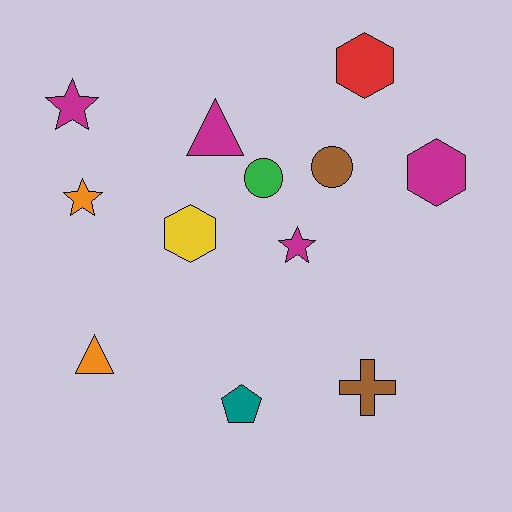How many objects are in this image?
There are 12 objects.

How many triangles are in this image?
There are 2 triangles.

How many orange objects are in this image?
There are 2 orange objects.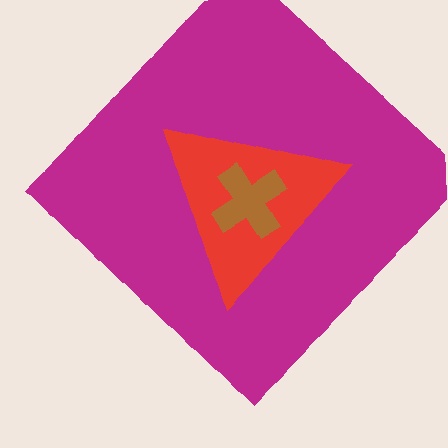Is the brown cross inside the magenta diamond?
Yes.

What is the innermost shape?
The brown cross.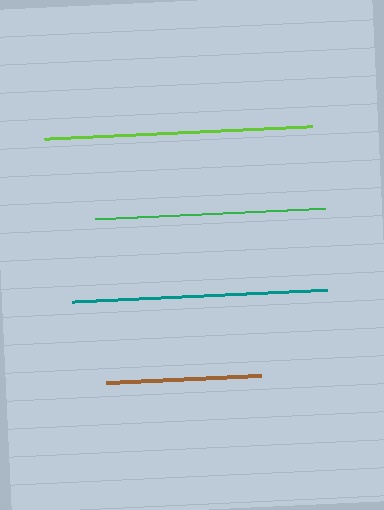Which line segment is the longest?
The lime line is the longest at approximately 268 pixels.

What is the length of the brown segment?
The brown segment is approximately 155 pixels long.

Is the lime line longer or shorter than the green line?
The lime line is longer than the green line.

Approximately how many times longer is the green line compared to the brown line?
The green line is approximately 1.5 times the length of the brown line.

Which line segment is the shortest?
The brown line is the shortest at approximately 155 pixels.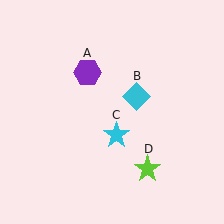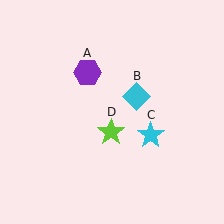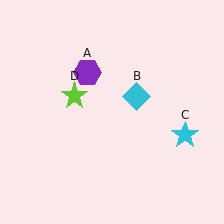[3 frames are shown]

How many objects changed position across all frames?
2 objects changed position: cyan star (object C), lime star (object D).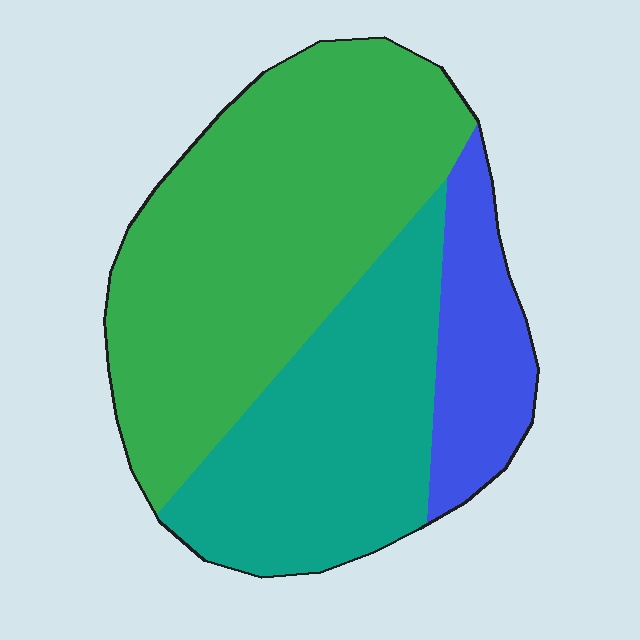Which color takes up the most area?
Green, at roughly 50%.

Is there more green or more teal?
Green.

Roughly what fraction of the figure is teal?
Teal takes up about one third (1/3) of the figure.